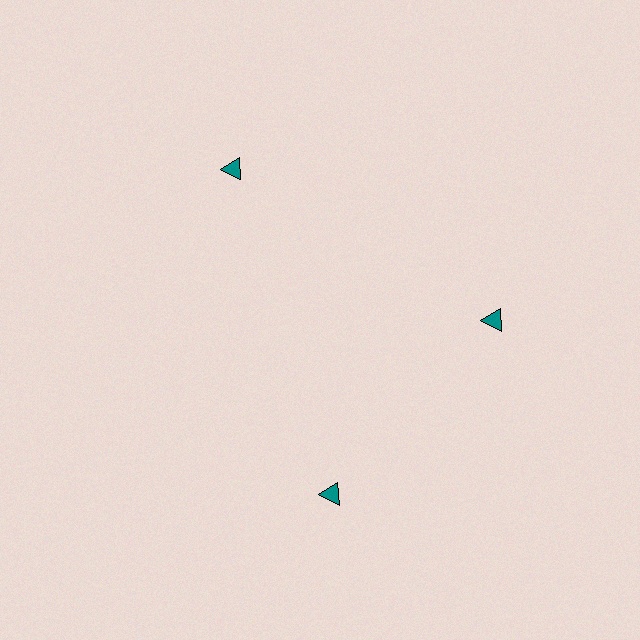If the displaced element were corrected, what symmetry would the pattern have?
It would have 3-fold rotational symmetry — the pattern would map onto itself every 120 degrees.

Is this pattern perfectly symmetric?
No. The 3 teal triangles are arranged in a ring, but one element near the 7 o'clock position is rotated out of alignment along the ring, breaking the 3-fold rotational symmetry.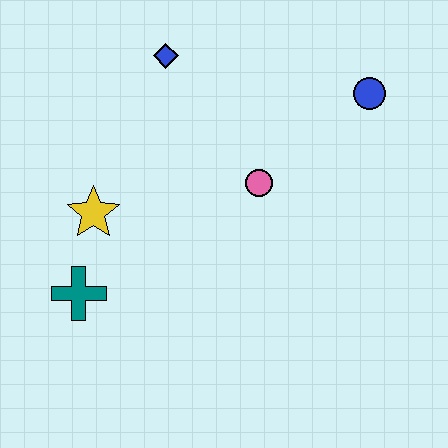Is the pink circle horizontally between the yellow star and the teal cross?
No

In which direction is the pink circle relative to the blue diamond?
The pink circle is below the blue diamond.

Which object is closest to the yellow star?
The teal cross is closest to the yellow star.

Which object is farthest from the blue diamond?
The teal cross is farthest from the blue diamond.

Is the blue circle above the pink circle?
Yes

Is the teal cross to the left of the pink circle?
Yes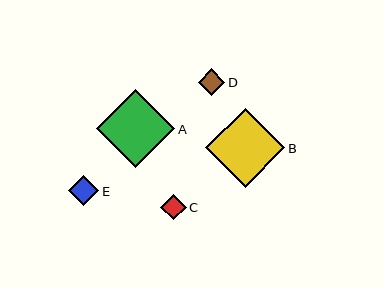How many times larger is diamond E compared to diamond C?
Diamond E is approximately 1.2 times the size of diamond C.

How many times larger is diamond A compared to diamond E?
Diamond A is approximately 2.6 times the size of diamond E.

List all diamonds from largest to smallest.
From largest to smallest: B, A, E, D, C.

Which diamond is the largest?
Diamond B is the largest with a size of approximately 79 pixels.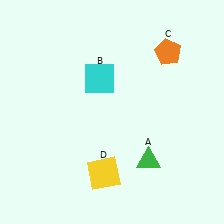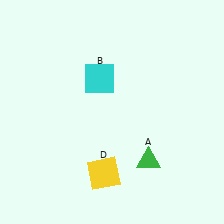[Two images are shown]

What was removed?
The orange pentagon (C) was removed in Image 2.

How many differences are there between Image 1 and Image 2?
There is 1 difference between the two images.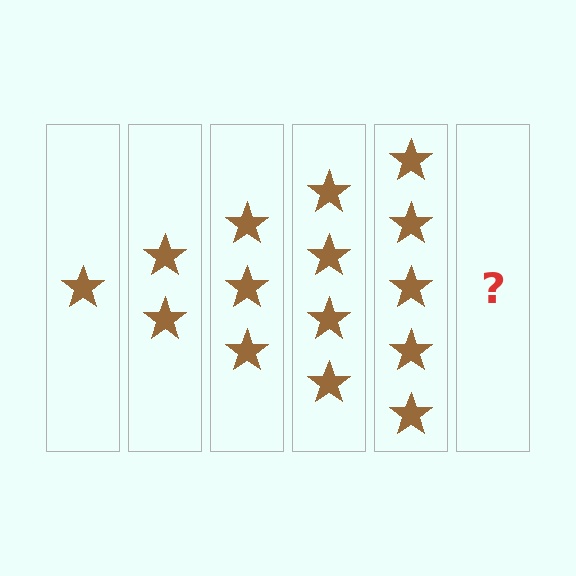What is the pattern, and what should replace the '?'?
The pattern is that each step adds one more star. The '?' should be 6 stars.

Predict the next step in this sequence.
The next step is 6 stars.